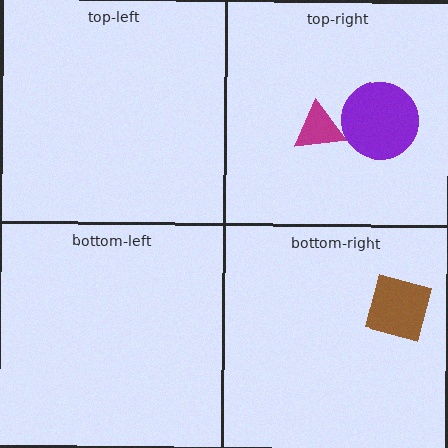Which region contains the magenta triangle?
The top-right region.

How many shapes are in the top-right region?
2.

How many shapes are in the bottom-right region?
1.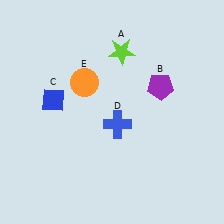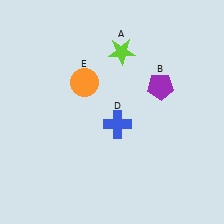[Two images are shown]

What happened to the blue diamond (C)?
The blue diamond (C) was removed in Image 2. It was in the top-left area of Image 1.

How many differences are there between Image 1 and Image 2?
There is 1 difference between the two images.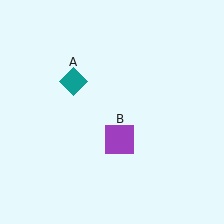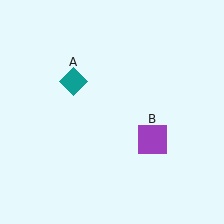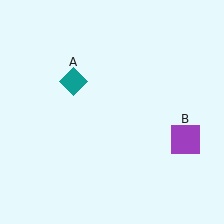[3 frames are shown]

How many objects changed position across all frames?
1 object changed position: purple square (object B).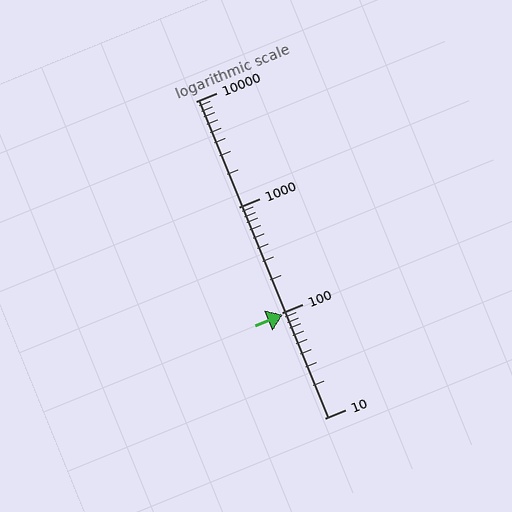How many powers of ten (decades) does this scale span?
The scale spans 3 decades, from 10 to 10000.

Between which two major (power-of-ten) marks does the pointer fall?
The pointer is between 10 and 100.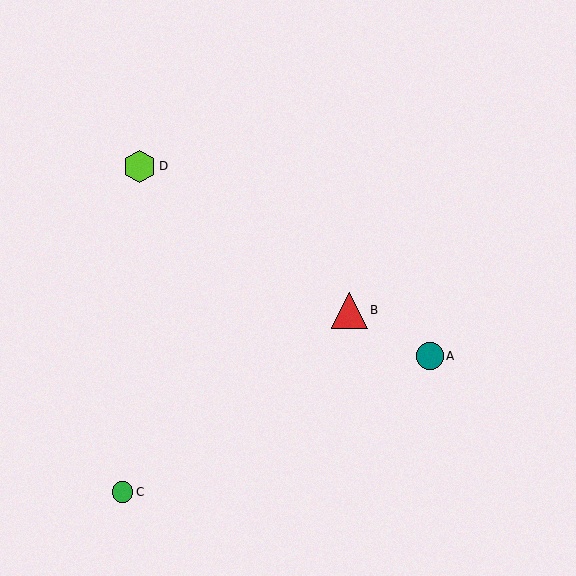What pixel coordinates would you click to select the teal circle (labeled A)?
Click at (430, 356) to select the teal circle A.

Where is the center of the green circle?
The center of the green circle is at (123, 492).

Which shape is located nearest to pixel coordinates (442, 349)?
The teal circle (labeled A) at (430, 356) is nearest to that location.